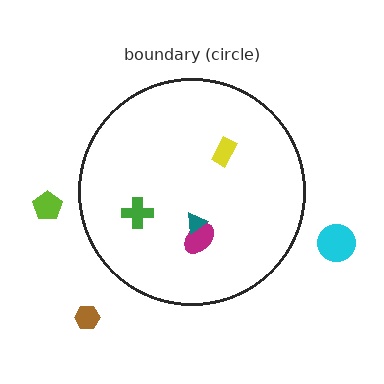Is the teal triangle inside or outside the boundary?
Inside.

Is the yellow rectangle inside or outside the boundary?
Inside.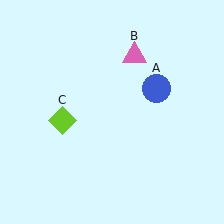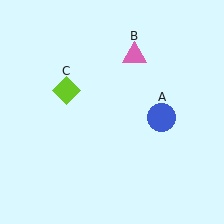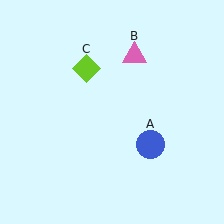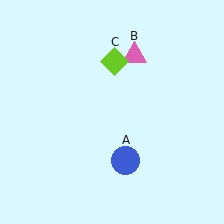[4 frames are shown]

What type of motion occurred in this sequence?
The blue circle (object A), lime diamond (object C) rotated clockwise around the center of the scene.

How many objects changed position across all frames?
2 objects changed position: blue circle (object A), lime diamond (object C).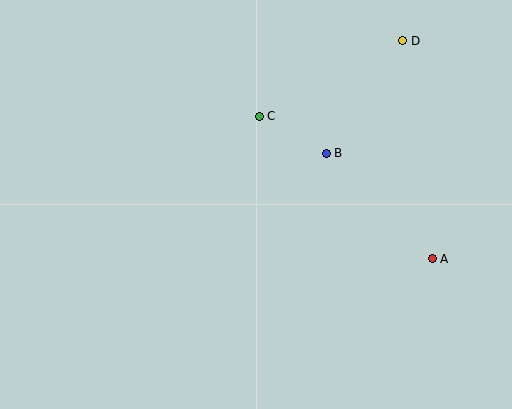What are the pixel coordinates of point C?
Point C is at (259, 116).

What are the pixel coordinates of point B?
Point B is at (326, 153).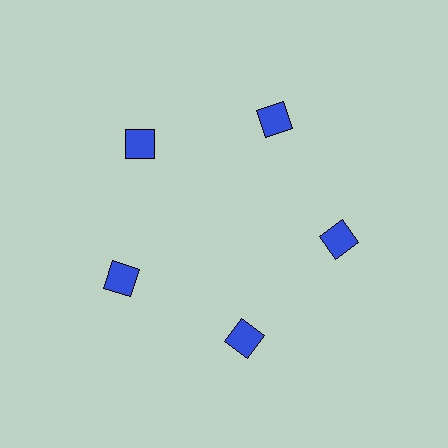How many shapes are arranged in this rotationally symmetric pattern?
There are 5 shapes, arranged in 5 groups of 1.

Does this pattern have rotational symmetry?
Yes, this pattern has 5-fold rotational symmetry. It looks the same after rotating 72 degrees around the center.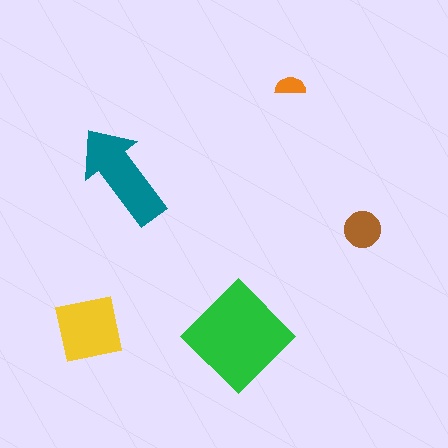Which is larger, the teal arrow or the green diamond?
The green diamond.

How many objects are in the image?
There are 5 objects in the image.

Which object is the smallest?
The orange semicircle.